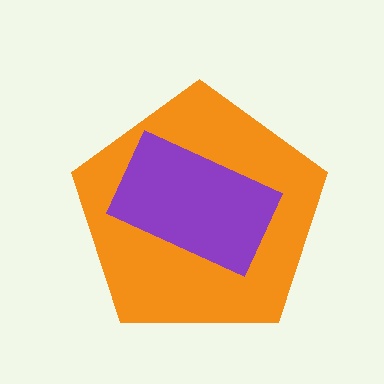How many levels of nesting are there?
2.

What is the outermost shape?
The orange pentagon.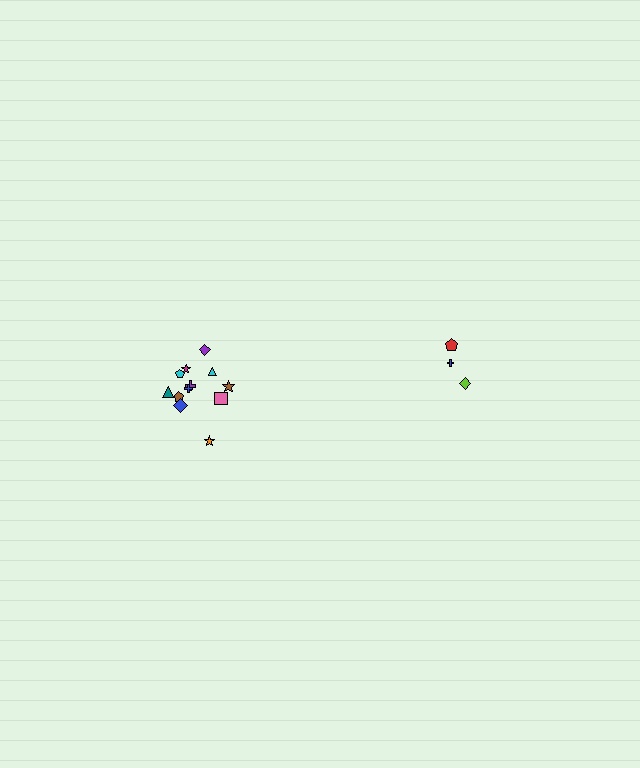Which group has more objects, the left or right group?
The left group.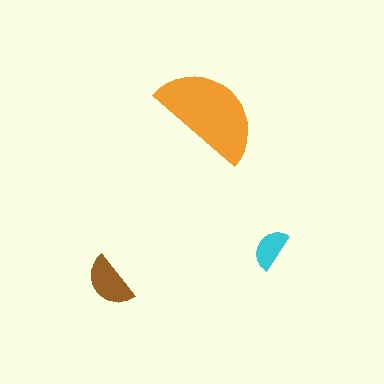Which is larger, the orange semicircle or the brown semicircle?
The orange one.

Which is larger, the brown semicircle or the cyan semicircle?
The brown one.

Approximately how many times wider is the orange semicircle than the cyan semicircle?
About 2.5 times wider.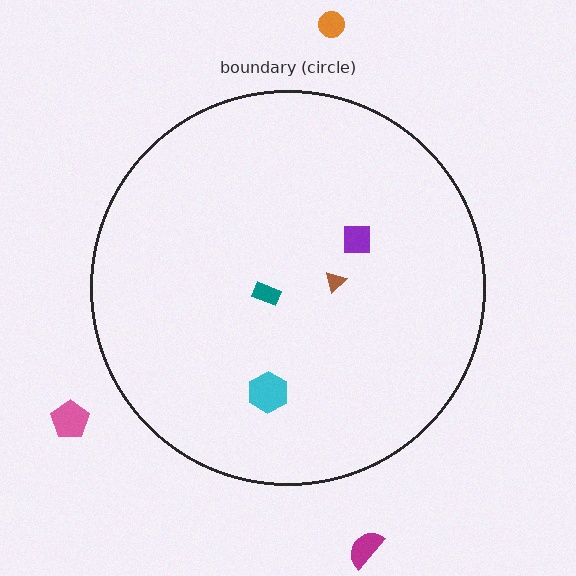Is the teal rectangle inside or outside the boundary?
Inside.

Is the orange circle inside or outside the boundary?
Outside.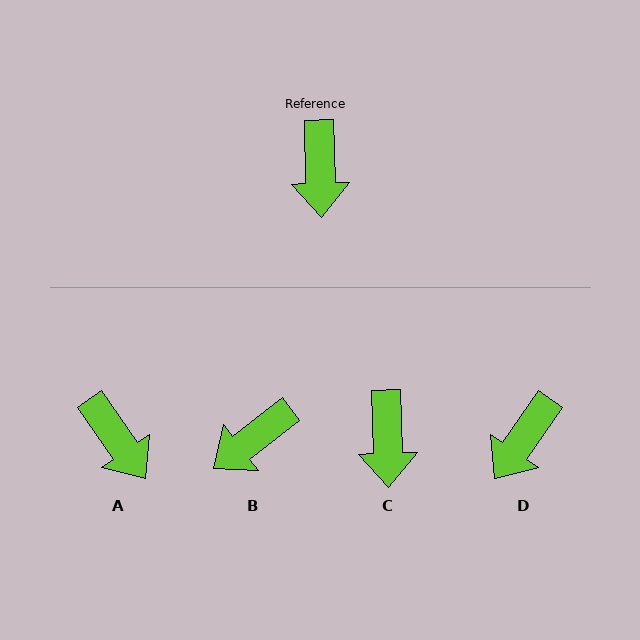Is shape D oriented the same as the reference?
No, it is off by about 36 degrees.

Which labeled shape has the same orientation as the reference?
C.